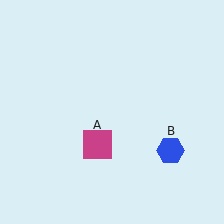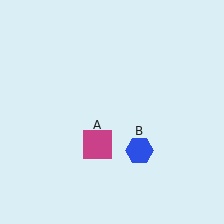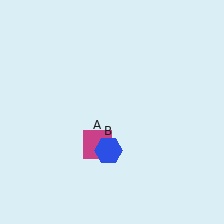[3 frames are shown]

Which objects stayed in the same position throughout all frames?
Magenta square (object A) remained stationary.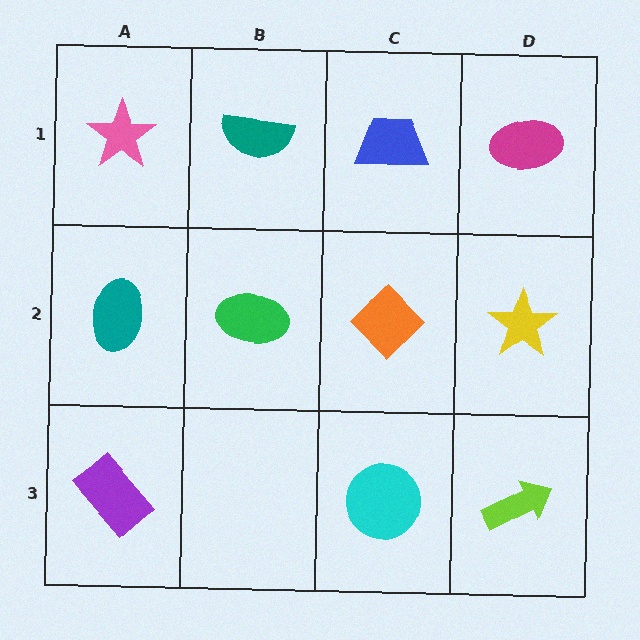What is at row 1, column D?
A magenta ellipse.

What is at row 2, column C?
An orange diamond.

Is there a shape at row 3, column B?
No, that cell is empty.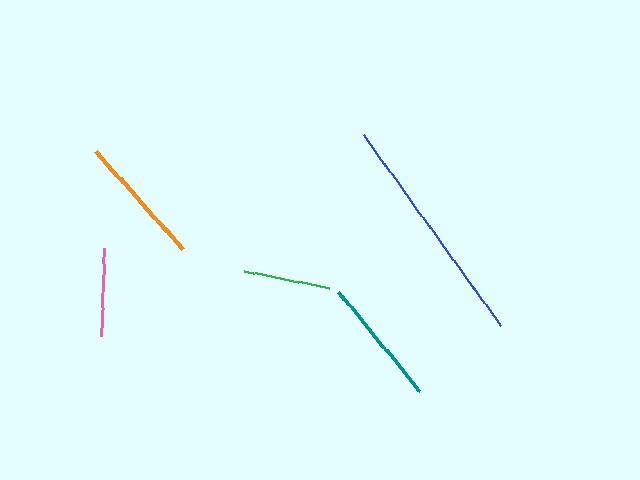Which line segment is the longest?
The blue line is the longest at approximately 235 pixels.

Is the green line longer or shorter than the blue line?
The blue line is longer than the green line.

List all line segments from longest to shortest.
From longest to shortest: blue, orange, teal, pink, green.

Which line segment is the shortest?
The green line is the shortest at approximately 87 pixels.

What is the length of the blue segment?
The blue segment is approximately 235 pixels long.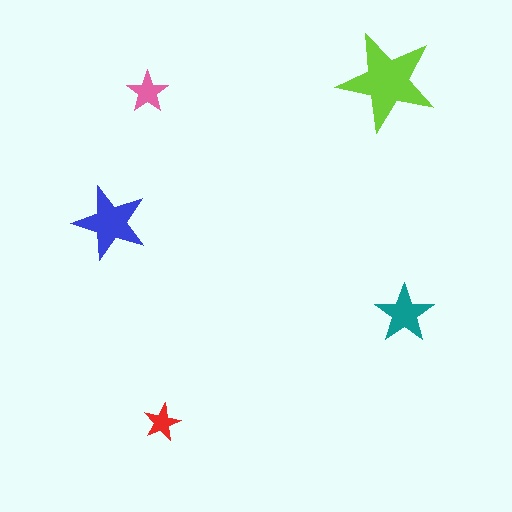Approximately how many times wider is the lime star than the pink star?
About 2.5 times wider.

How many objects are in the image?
There are 5 objects in the image.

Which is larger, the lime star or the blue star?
The lime one.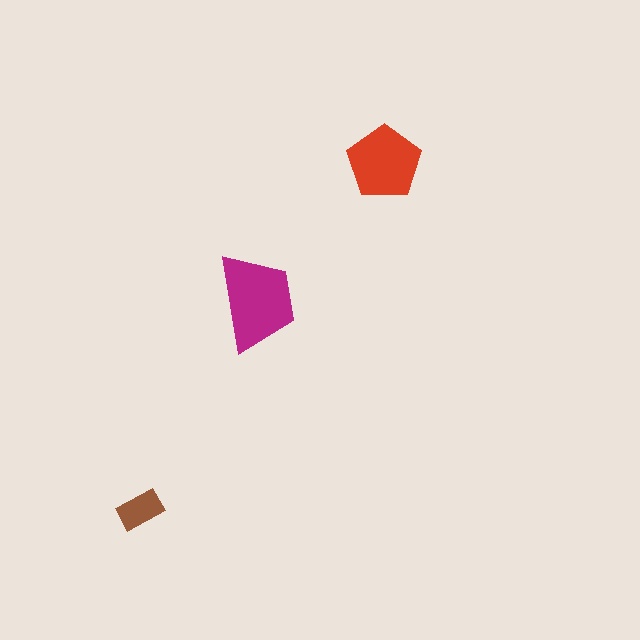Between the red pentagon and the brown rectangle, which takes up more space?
The red pentagon.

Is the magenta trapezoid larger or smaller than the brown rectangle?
Larger.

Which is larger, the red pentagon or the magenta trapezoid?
The magenta trapezoid.